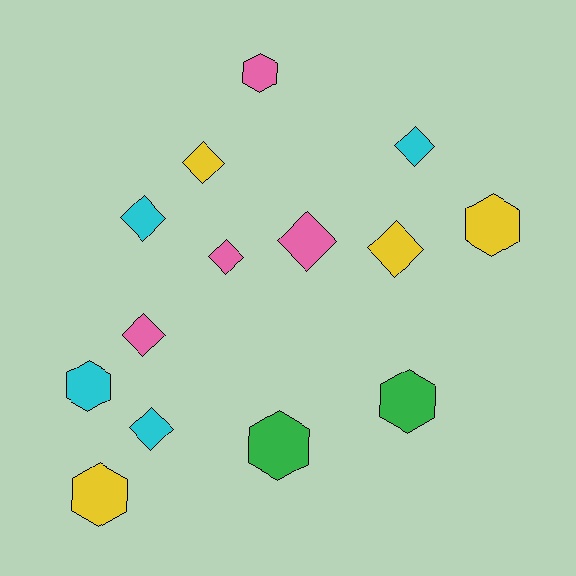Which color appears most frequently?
Cyan, with 4 objects.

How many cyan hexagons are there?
There is 1 cyan hexagon.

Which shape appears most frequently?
Diamond, with 8 objects.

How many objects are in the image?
There are 14 objects.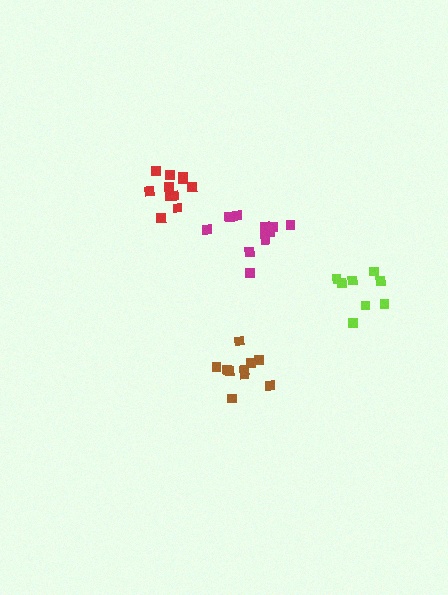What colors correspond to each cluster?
The clusters are colored: magenta, brown, red, lime.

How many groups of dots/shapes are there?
There are 4 groups.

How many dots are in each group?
Group 1: 11 dots, Group 2: 10 dots, Group 3: 11 dots, Group 4: 8 dots (40 total).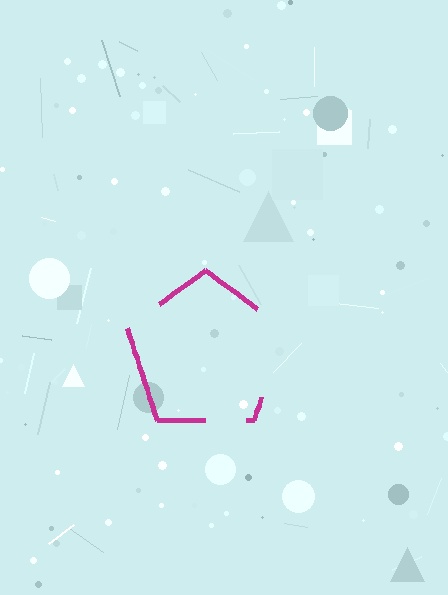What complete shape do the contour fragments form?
The contour fragments form a pentagon.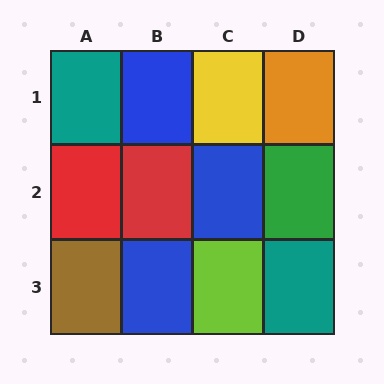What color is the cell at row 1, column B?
Blue.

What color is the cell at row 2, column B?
Red.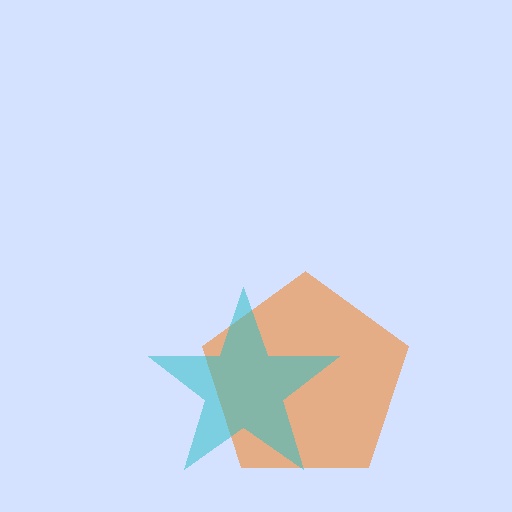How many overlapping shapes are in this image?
There are 2 overlapping shapes in the image.